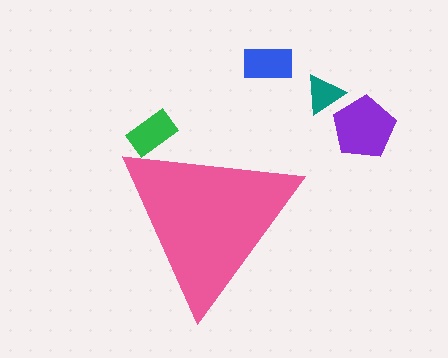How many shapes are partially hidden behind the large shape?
1 shape is partially hidden.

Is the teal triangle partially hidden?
No, the teal triangle is fully visible.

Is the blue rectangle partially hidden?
No, the blue rectangle is fully visible.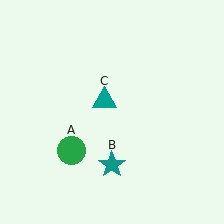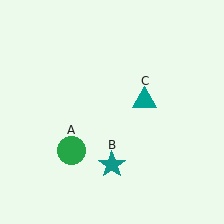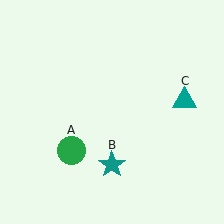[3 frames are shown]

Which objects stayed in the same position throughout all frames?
Green circle (object A) and teal star (object B) remained stationary.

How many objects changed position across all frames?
1 object changed position: teal triangle (object C).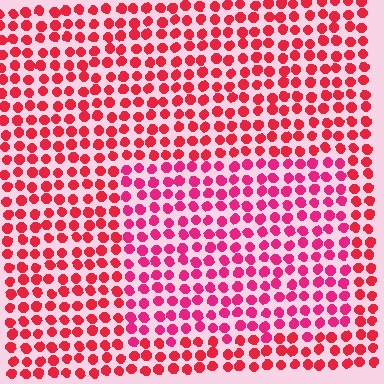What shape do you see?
I see a rectangle.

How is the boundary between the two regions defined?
The boundary is defined purely by a slight shift in hue (about 21 degrees). Spacing, size, and orientation are identical on both sides.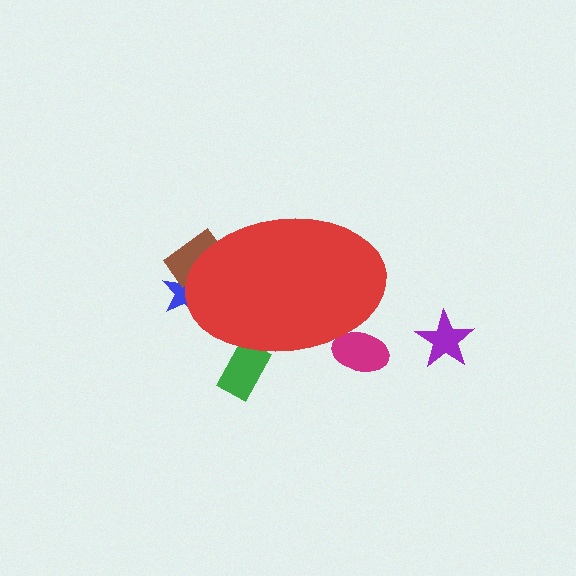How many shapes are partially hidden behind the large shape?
4 shapes are partially hidden.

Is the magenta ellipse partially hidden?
Yes, the magenta ellipse is partially hidden behind the red ellipse.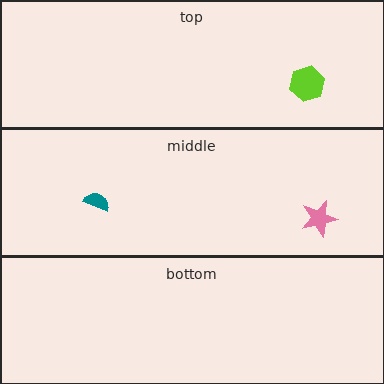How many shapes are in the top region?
1.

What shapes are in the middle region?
The pink star, the teal semicircle.